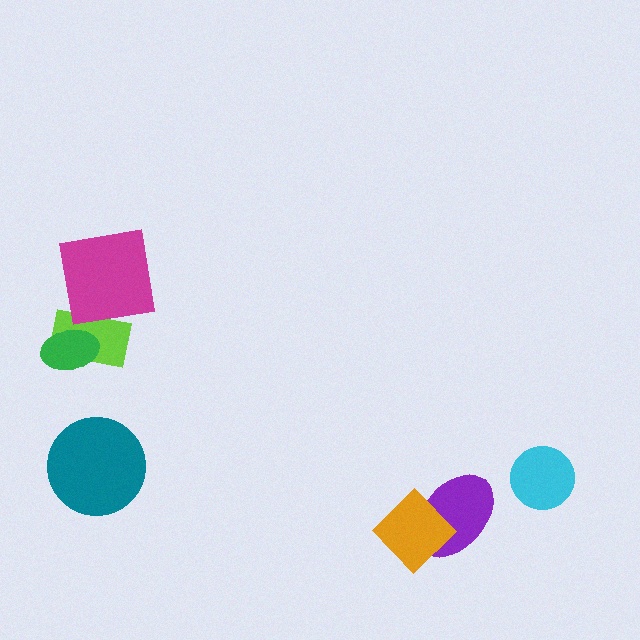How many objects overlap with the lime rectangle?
2 objects overlap with the lime rectangle.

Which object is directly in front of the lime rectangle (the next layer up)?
The magenta square is directly in front of the lime rectangle.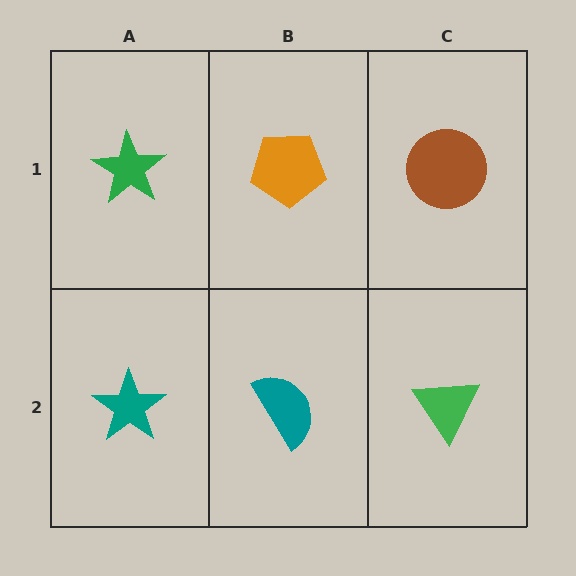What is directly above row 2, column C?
A brown circle.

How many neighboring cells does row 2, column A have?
2.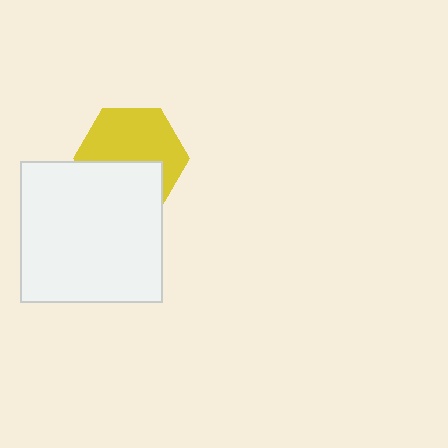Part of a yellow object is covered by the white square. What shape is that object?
It is a hexagon.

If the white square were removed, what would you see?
You would see the complete yellow hexagon.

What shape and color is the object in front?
The object in front is a white square.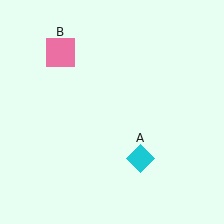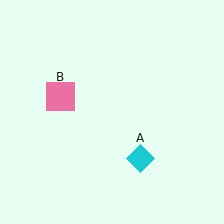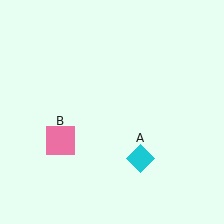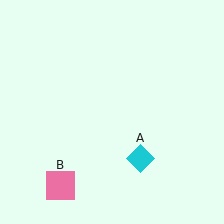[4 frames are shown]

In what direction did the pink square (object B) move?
The pink square (object B) moved down.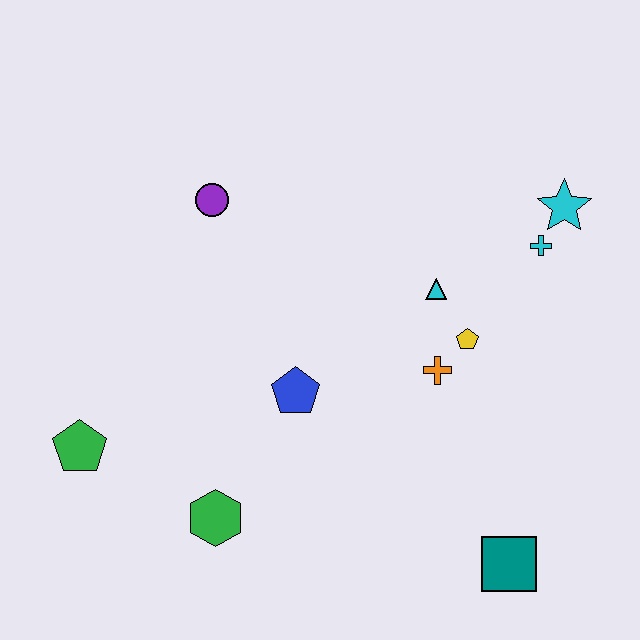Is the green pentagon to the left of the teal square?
Yes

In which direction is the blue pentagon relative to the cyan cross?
The blue pentagon is to the left of the cyan cross.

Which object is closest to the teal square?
The orange cross is closest to the teal square.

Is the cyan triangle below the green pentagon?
No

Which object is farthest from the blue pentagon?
The cyan star is farthest from the blue pentagon.